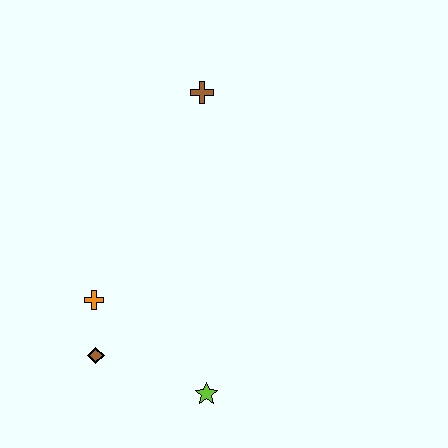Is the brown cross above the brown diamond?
Yes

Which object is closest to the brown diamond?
The orange cross is closest to the brown diamond.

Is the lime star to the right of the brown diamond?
Yes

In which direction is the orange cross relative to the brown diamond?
The orange cross is above the brown diamond.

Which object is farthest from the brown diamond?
The brown cross is farthest from the brown diamond.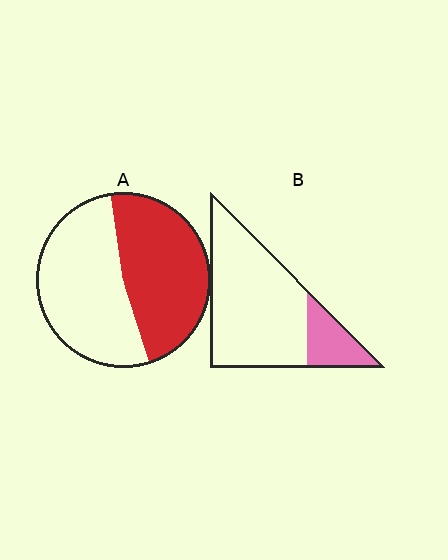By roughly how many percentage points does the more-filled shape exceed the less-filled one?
By roughly 30 percentage points (A over B).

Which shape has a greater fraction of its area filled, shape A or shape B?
Shape A.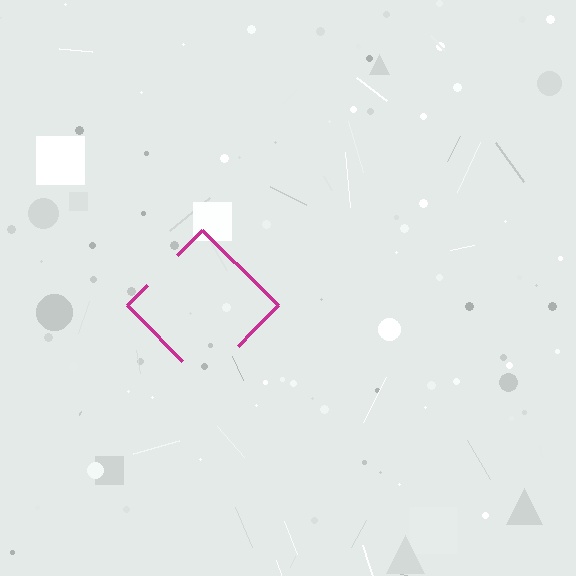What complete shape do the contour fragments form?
The contour fragments form a diamond.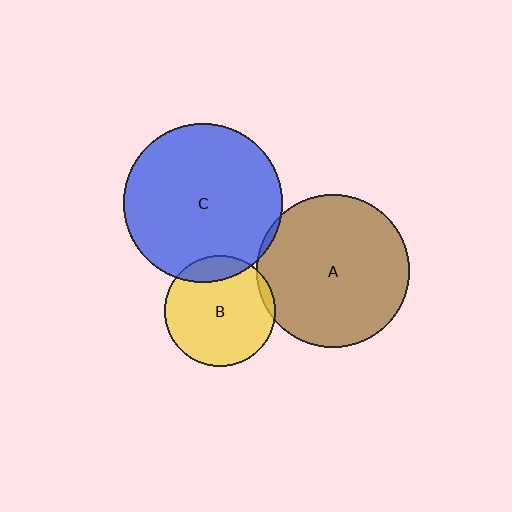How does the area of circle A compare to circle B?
Approximately 1.9 times.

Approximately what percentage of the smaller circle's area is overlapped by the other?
Approximately 5%.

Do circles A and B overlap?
Yes.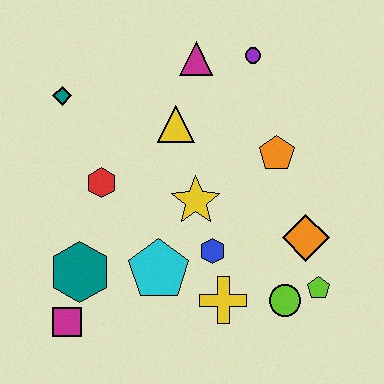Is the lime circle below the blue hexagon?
Yes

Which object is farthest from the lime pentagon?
The teal diamond is farthest from the lime pentagon.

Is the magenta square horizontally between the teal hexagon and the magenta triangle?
No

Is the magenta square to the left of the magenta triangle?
Yes